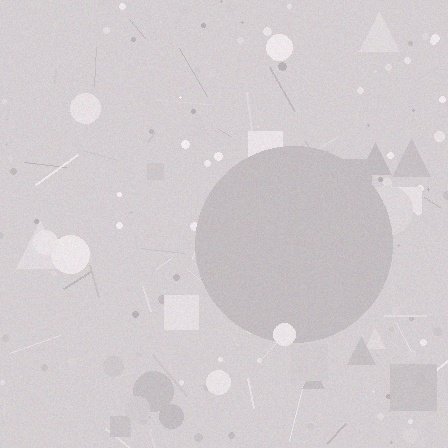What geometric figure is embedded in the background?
A circle is embedded in the background.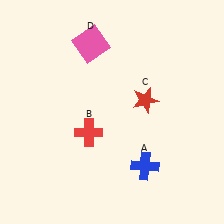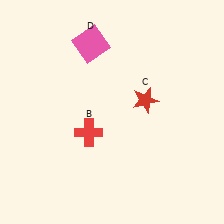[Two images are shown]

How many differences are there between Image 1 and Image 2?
There is 1 difference between the two images.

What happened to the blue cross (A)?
The blue cross (A) was removed in Image 2. It was in the bottom-right area of Image 1.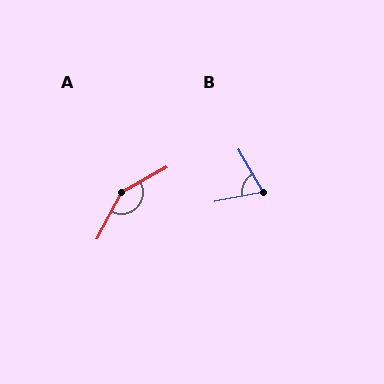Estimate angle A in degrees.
Approximately 146 degrees.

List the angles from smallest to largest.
B (71°), A (146°).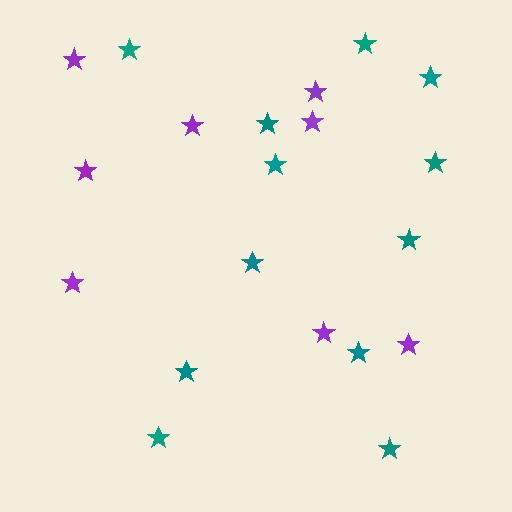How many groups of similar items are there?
There are 2 groups: one group of purple stars (8) and one group of teal stars (12).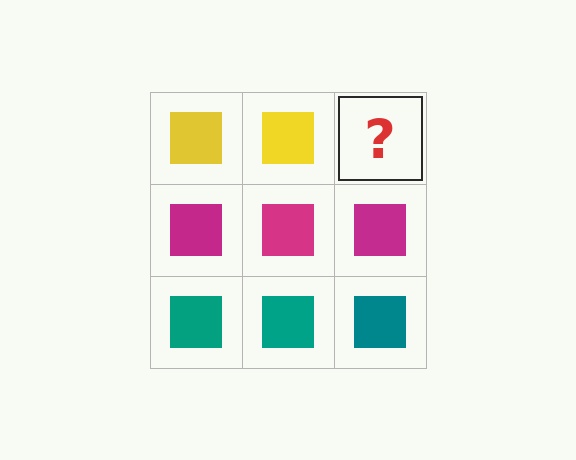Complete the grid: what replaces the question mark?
The question mark should be replaced with a yellow square.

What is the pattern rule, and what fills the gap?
The rule is that each row has a consistent color. The gap should be filled with a yellow square.